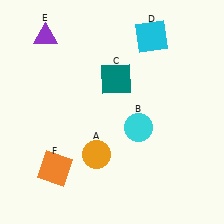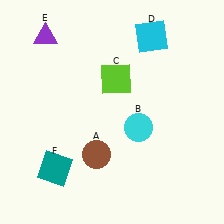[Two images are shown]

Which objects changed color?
A changed from orange to brown. C changed from teal to lime. F changed from orange to teal.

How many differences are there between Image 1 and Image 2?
There are 3 differences between the two images.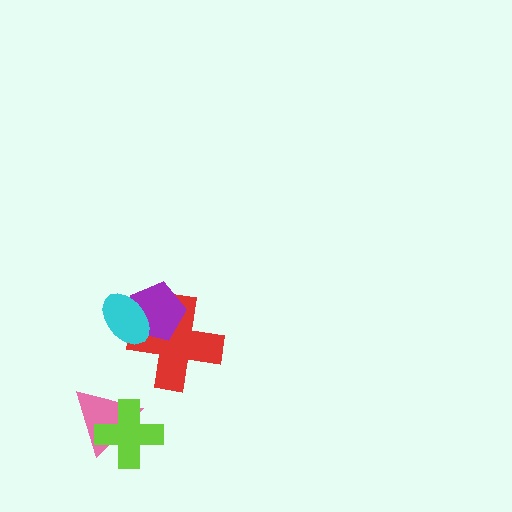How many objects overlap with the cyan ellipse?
2 objects overlap with the cyan ellipse.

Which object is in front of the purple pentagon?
The cyan ellipse is in front of the purple pentagon.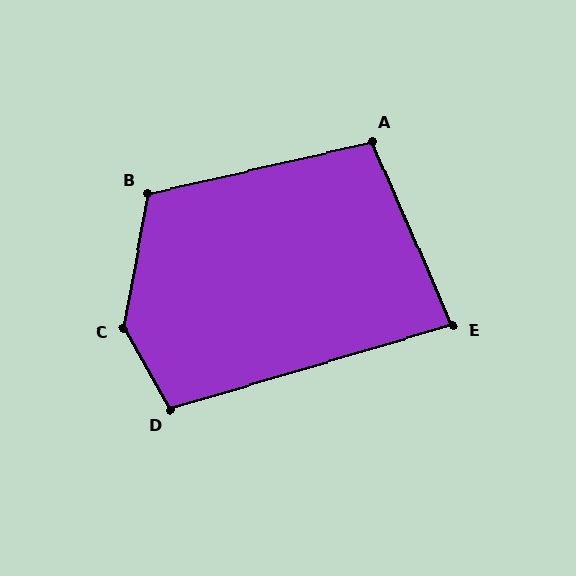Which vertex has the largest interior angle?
C, at approximately 140 degrees.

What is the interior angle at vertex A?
Approximately 101 degrees (obtuse).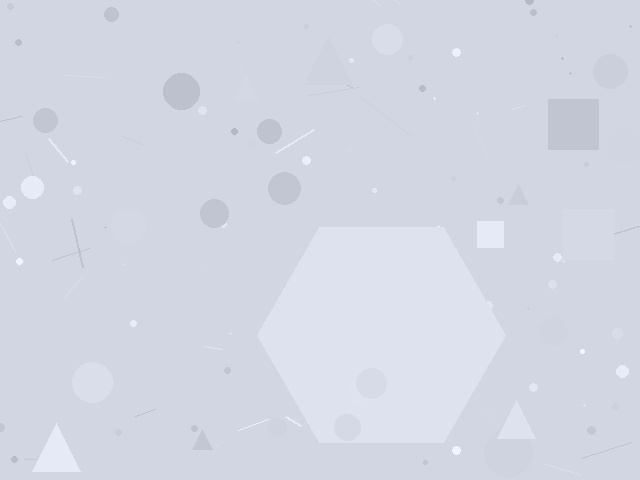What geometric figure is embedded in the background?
A hexagon is embedded in the background.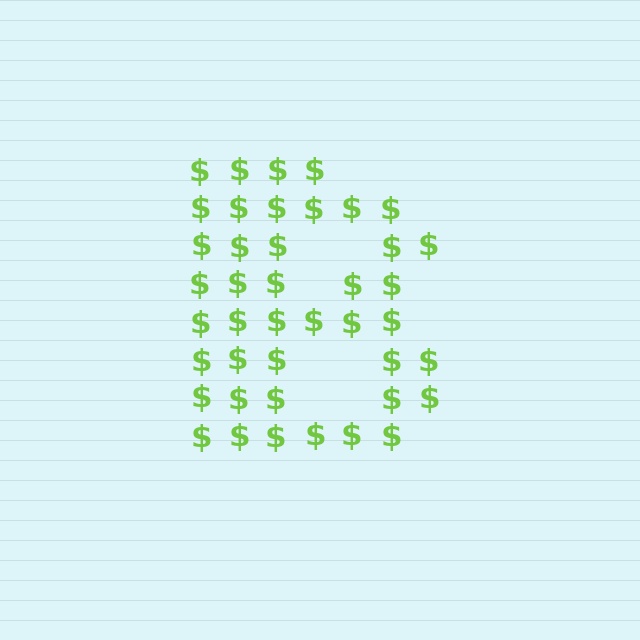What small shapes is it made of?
It is made of small dollar signs.